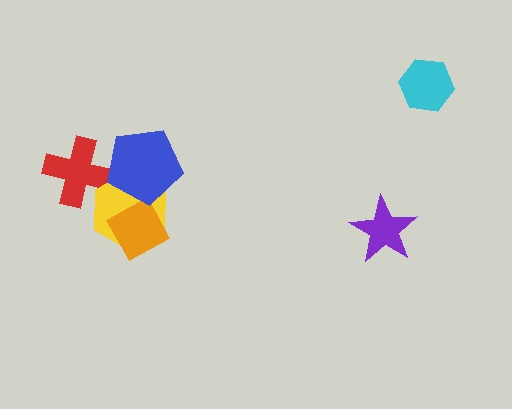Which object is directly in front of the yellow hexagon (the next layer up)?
The orange diamond is directly in front of the yellow hexagon.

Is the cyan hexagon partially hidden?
No, no other shape covers it.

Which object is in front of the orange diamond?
The blue pentagon is in front of the orange diamond.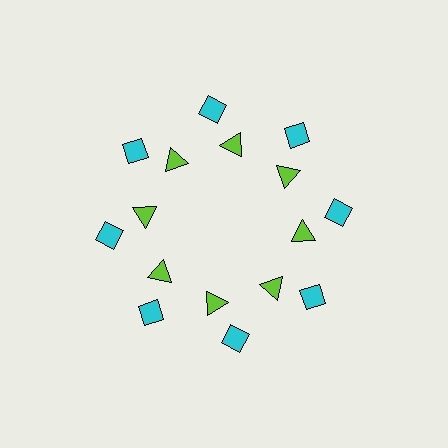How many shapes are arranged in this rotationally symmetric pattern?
There are 16 shapes, arranged in 8 groups of 2.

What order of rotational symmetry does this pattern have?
This pattern has 8-fold rotational symmetry.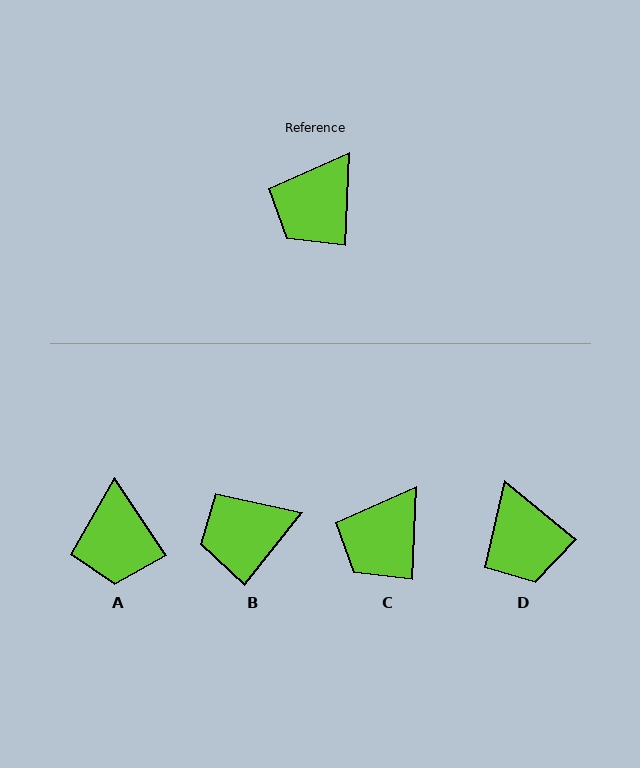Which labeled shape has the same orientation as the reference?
C.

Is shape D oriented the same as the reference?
No, it is off by about 54 degrees.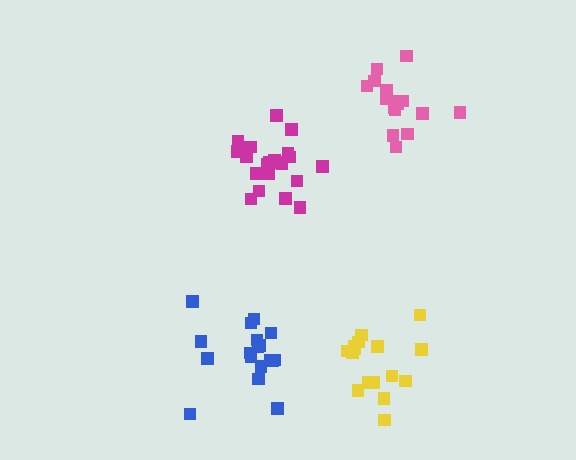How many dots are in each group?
Group 1: 21 dots, Group 2: 17 dots, Group 3: 18 dots, Group 4: 16 dots (72 total).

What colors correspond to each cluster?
The clusters are colored: magenta, pink, blue, yellow.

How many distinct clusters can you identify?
There are 4 distinct clusters.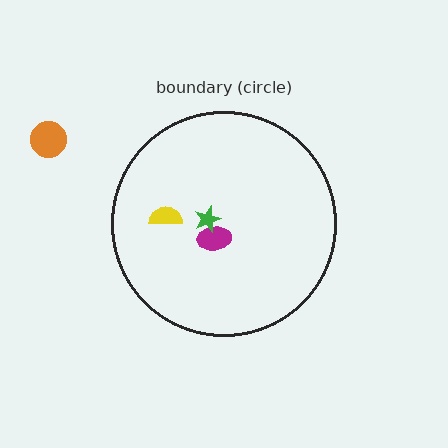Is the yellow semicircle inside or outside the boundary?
Inside.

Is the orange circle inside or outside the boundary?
Outside.